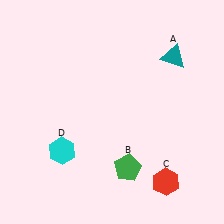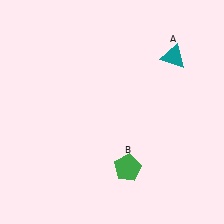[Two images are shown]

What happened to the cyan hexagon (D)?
The cyan hexagon (D) was removed in Image 2. It was in the bottom-left area of Image 1.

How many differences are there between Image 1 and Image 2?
There are 2 differences between the two images.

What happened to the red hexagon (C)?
The red hexagon (C) was removed in Image 2. It was in the bottom-right area of Image 1.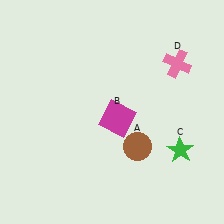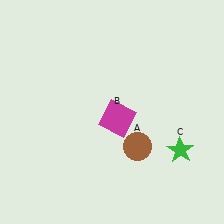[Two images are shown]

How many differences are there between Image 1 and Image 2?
There is 1 difference between the two images.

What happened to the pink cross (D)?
The pink cross (D) was removed in Image 2. It was in the top-right area of Image 1.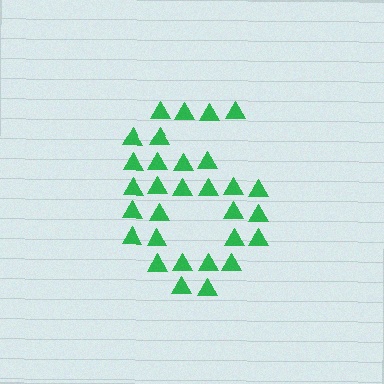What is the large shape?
The large shape is the digit 6.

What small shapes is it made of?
It is made of small triangles.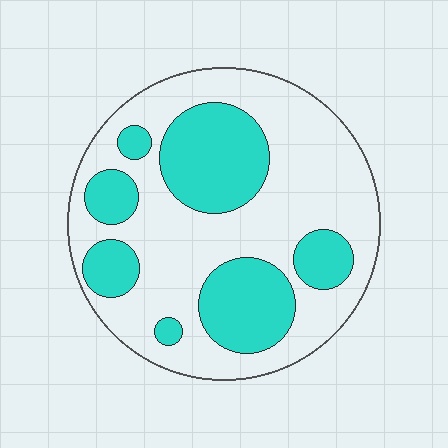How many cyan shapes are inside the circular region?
7.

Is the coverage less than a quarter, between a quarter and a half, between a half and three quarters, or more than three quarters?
Between a quarter and a half.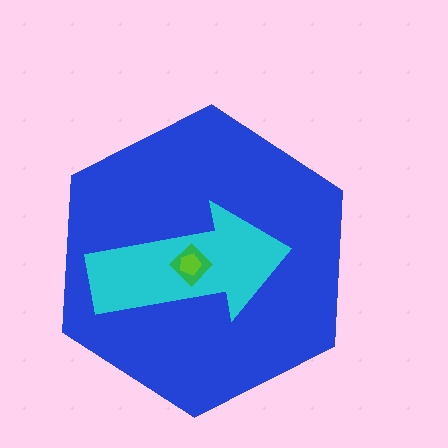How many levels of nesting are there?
4.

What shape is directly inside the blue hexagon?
The cyan arrow.